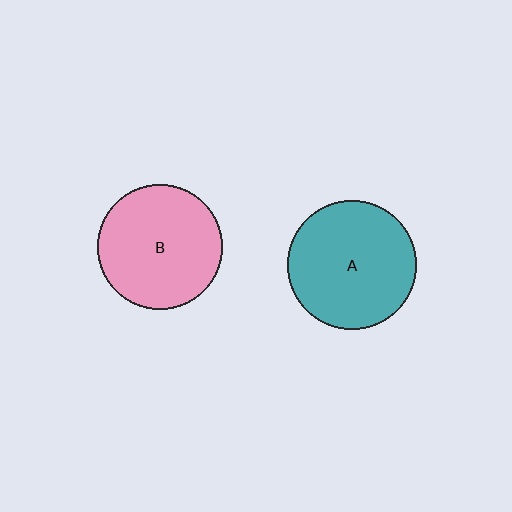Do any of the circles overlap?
No, none of the circles overlap.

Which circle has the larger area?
Circle A (teal).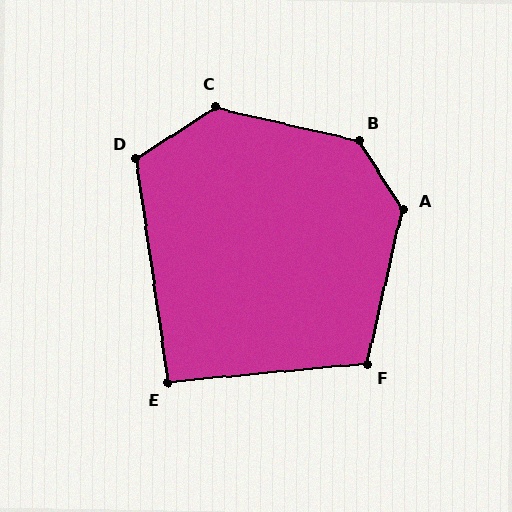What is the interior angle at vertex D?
Approximately 115 degrees (obtuse).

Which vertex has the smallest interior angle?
E, at approximately 93 degrees.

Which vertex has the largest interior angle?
B, at approximately 136 degrees.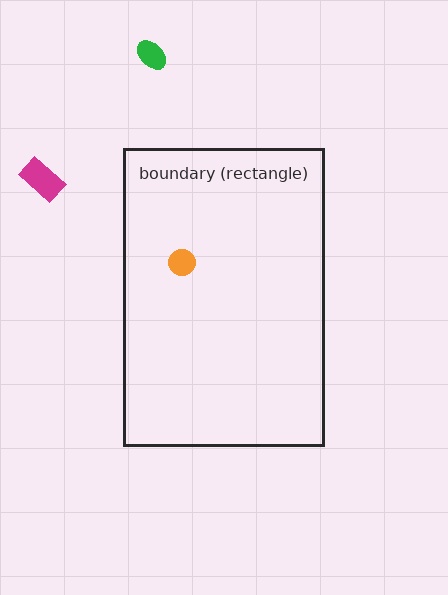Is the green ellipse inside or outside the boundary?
Outside.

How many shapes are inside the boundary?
1 inside, 2 outside.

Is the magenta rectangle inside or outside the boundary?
Outside.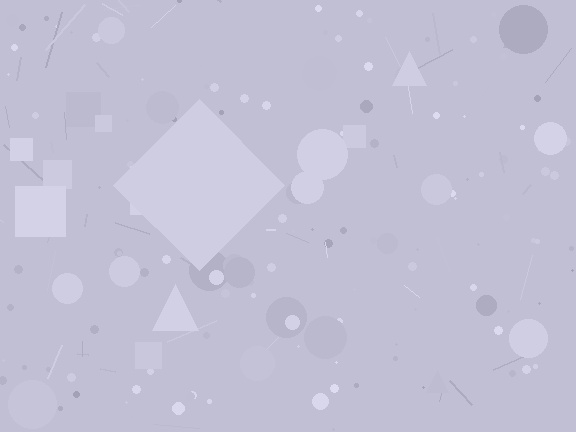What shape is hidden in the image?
A diamond is hidden in the image.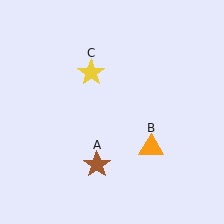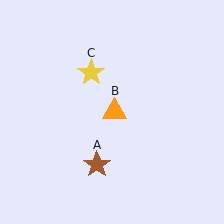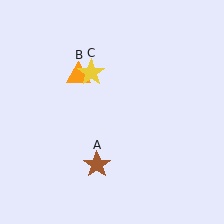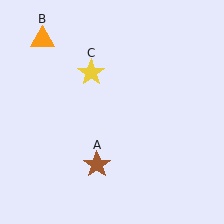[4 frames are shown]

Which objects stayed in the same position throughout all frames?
Brown star (object A) and yellow star (object C) remained stationary.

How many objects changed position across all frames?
1 object changed position: orange triangle (object B).